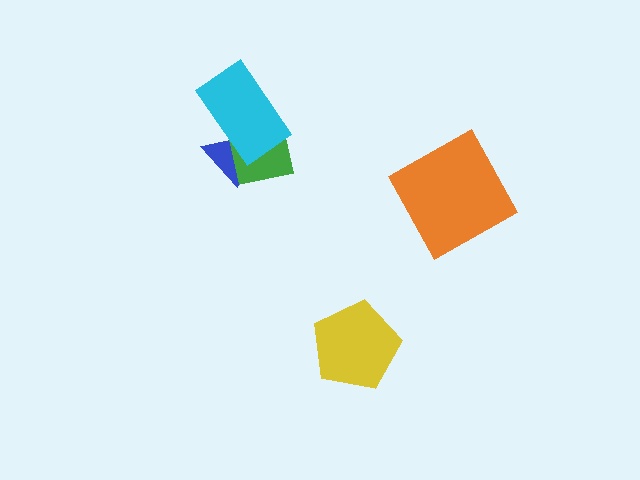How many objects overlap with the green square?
2 objects overlap with the green square.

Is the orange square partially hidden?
No, no other shape covers it.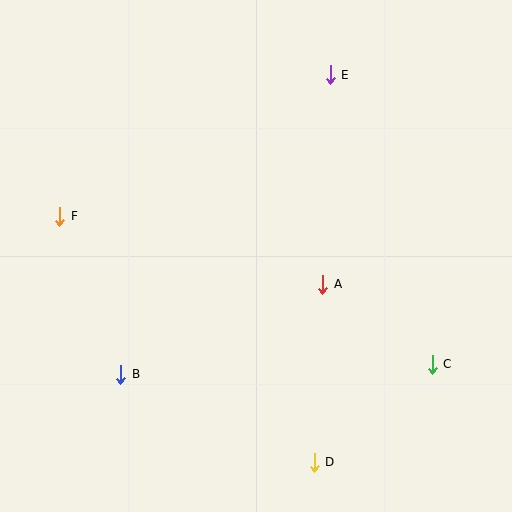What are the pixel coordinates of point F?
Point F is at (60, 216).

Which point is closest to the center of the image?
Point A at (323, 284) is closest to the center.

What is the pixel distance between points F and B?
The distance between F and B is 170 pixels.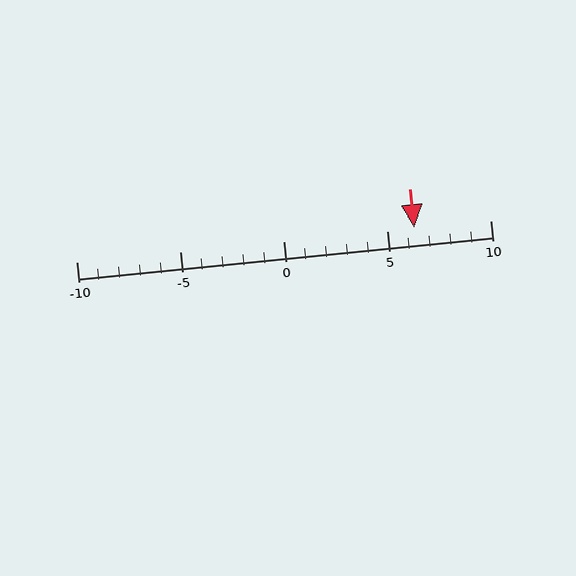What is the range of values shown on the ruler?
The ruler shows values from -10 to 10.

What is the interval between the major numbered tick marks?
The major tick marks are spaced 5 units apart.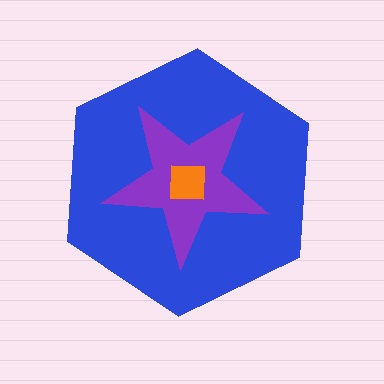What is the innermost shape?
The orange square.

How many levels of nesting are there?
3.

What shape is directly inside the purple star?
The orange square.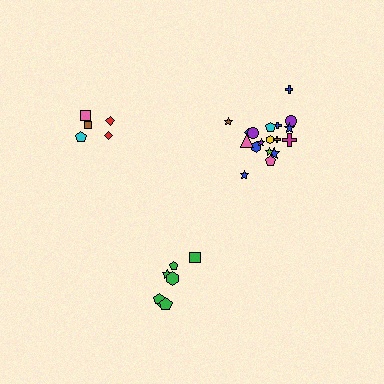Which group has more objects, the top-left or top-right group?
The top-right group.